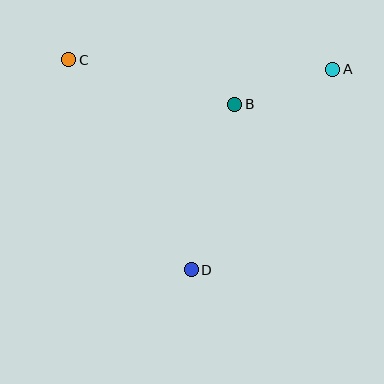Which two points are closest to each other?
Points A and B are closest to each other.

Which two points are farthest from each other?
Points A and C are farthest from each other.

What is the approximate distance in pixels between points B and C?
The distance between B and C is approximately 172 pixels.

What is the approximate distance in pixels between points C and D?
The distance between C and D is approximately 243 pixels.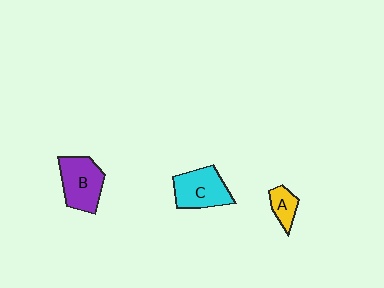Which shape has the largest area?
Shape B (purple).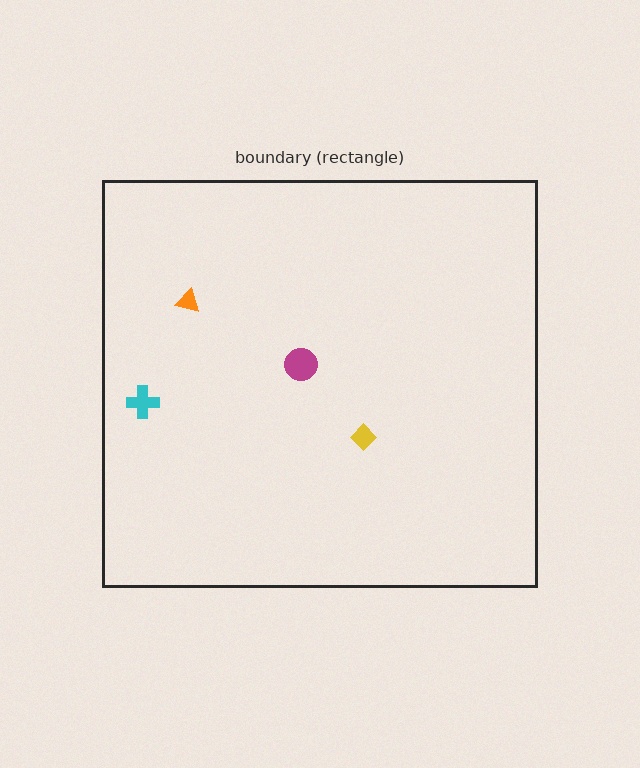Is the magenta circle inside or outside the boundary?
Inside.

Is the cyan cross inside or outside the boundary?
Inside.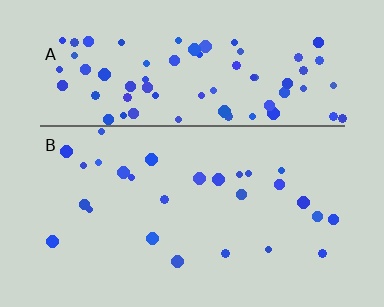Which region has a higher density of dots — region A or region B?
A (the top).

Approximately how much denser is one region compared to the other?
Approximately 3.0× — region A over region B.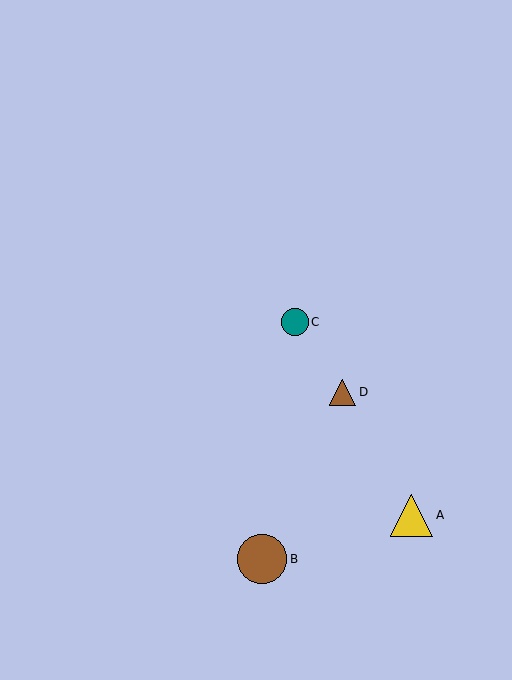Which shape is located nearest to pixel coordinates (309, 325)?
The teal circle (labeled C) at (295, 322) is nearest to that location.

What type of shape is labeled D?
Shape D is a brown triangle.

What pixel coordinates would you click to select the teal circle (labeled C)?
Click at (295, 322) to select the teal circle C.